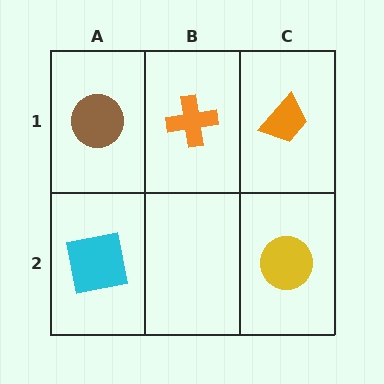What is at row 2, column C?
A yellow circle.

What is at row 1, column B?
An orange cross.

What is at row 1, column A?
A brown circle.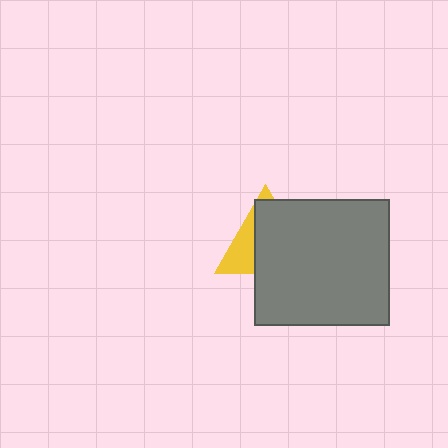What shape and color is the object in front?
The object in front is a gray rectangle.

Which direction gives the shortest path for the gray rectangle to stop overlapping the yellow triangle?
Moving toward the lower-right gives the shortest separation.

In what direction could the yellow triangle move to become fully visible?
The yellow triangle could move toward the upper-left. That would shift it out from behind the gray rectangle entirely.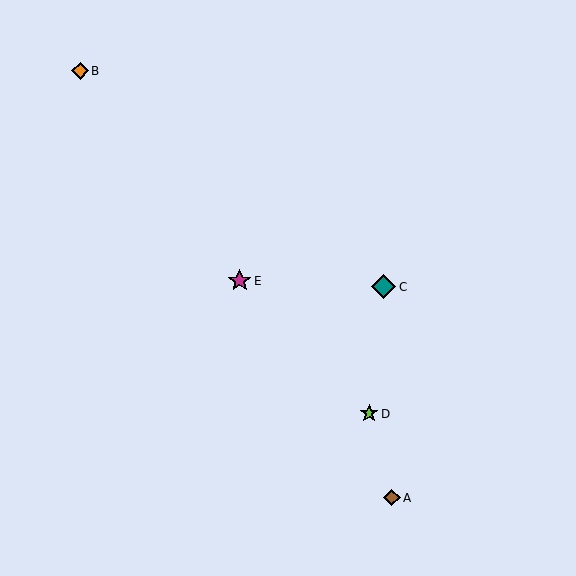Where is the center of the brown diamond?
The center of the brown diamond is at (392, 498).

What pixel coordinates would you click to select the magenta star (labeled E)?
Click at (240, 281) to select the magenta star E.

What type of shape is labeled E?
Shape E is a magenta star.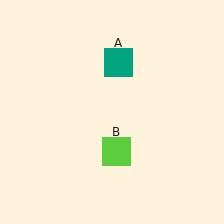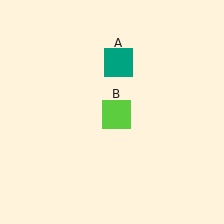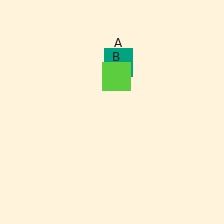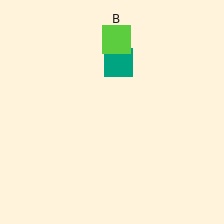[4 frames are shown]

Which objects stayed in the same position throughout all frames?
Teal square (object A) remained stationary.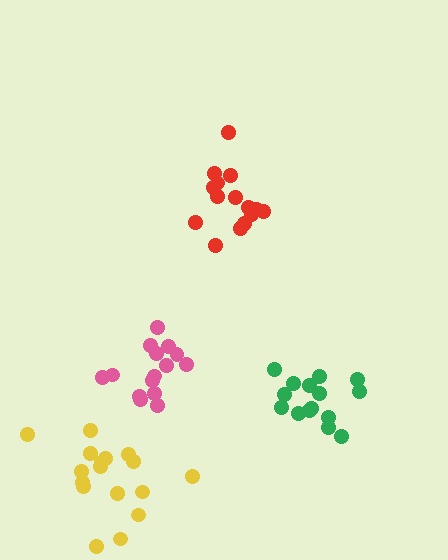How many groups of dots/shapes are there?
There are 4 groups.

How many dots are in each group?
Group 1: 15 dots, Group 2: 15 dots, Group 3: 17 dots, Group 4: 15 dots (62 total).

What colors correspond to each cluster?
The clusters are colored: green, red, yellow, pink.